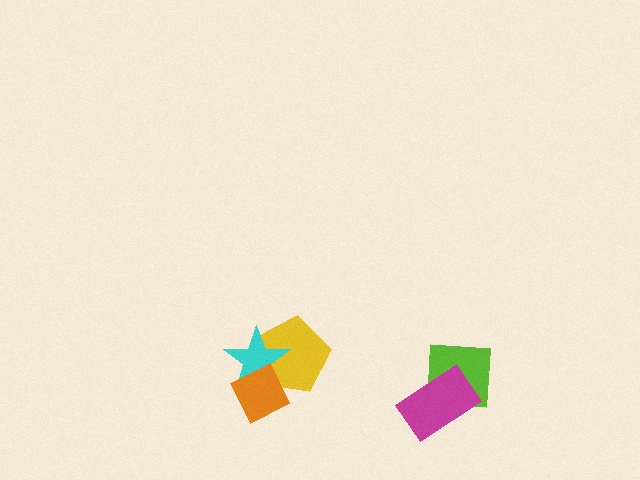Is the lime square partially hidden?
Yes, it is partially covered by another shape.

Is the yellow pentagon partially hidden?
Yes, it is partially covered by another shape.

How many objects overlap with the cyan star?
2 objects overlap with the cyan star.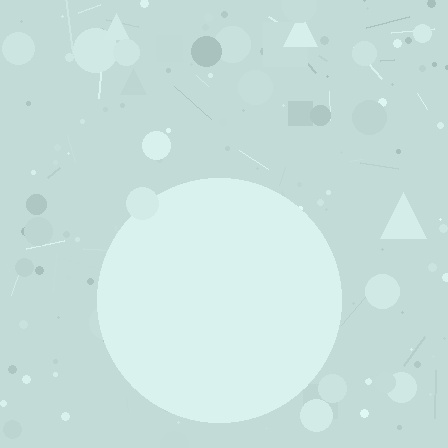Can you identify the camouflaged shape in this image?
The camouflaged shape is a circle.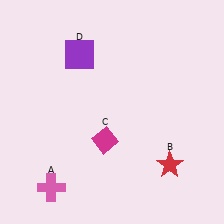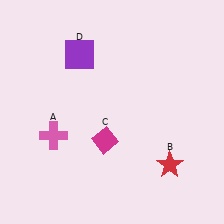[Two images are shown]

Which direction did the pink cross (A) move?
The pink cross (A) moved up.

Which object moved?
The pink cross (A) moved up.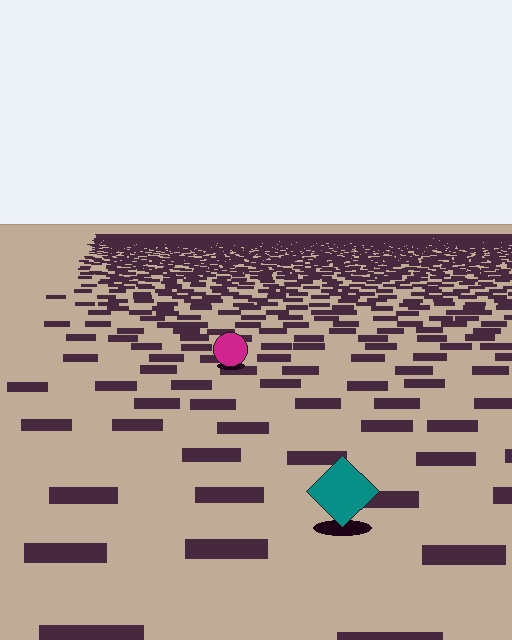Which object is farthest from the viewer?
The magenta circle is farthest from the viewer. It appears smaller and the ground texture around it is denser.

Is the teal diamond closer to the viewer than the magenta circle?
Yes. The teal diamond is closer — you can tell from the texture gradient: the ground texture is coarser near it.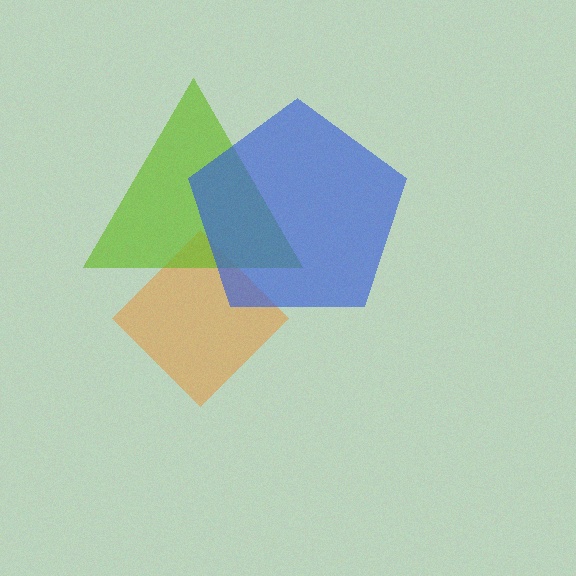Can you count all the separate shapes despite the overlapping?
Yes, there are 3 separate shapes.